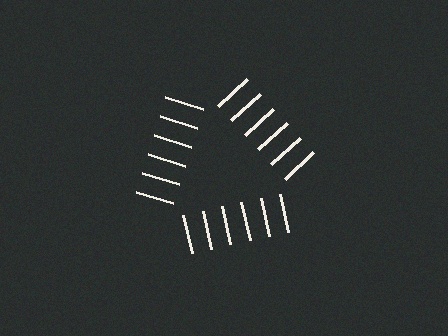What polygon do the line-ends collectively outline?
An illusory triangle — the line segments terminate on its edges but no continuous stroke is drawn.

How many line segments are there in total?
18 — 6 along each of the 3 edges.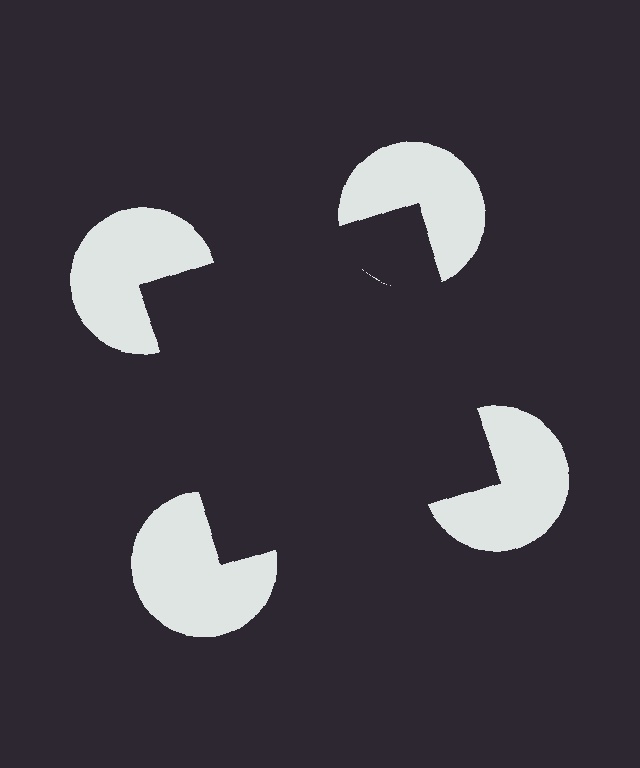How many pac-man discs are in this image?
There are 4 — one at each vertex of the illusory square.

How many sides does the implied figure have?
4 sides.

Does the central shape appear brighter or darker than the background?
It typically appears slightly darker than the background, even though no actual brightness change is drawn.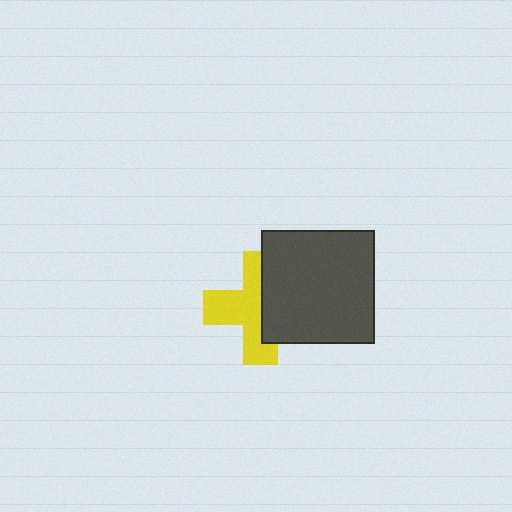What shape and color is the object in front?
The object in front is a dark gray square.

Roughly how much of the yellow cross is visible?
About half of it is visible (roughly 57%).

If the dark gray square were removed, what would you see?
You would see the complete yellow cross.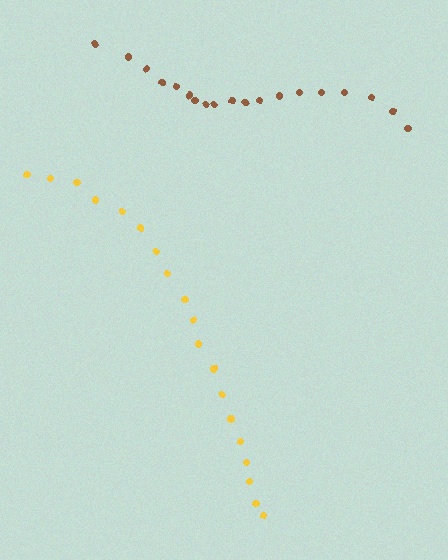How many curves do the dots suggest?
There are 2 distinct paths.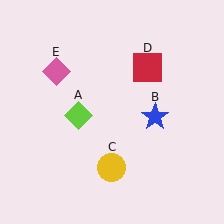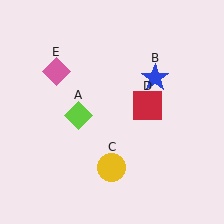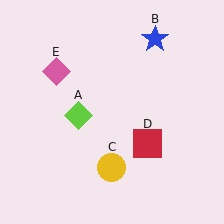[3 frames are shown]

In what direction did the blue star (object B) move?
The blue star (object B) moved up.